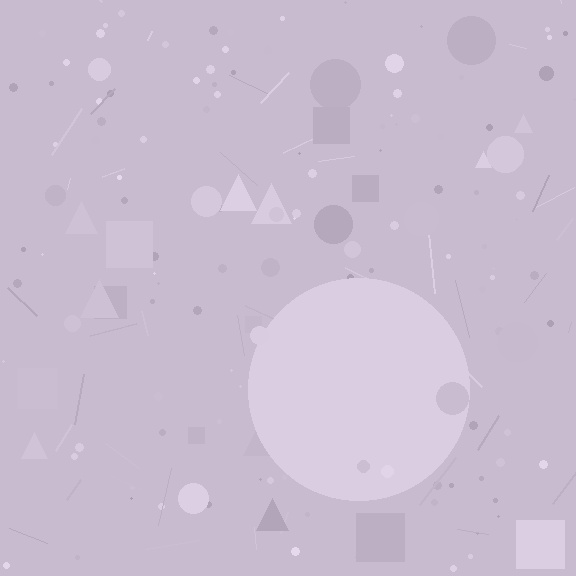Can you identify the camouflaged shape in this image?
The camouflaged shape is a circle.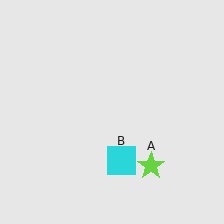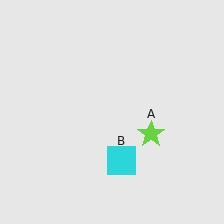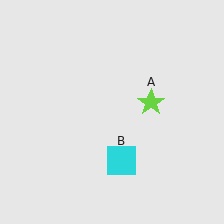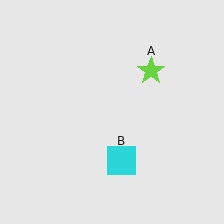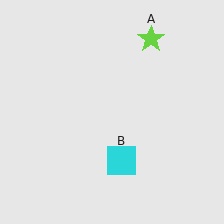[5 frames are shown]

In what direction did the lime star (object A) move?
The lime star (object A) moved up.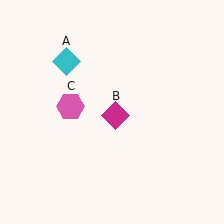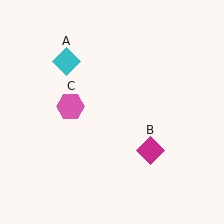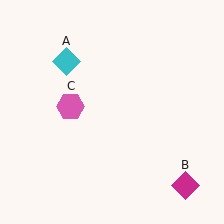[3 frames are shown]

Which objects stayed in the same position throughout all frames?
Cyan diamond (object A) and pink hexagon (object C) remained stationary.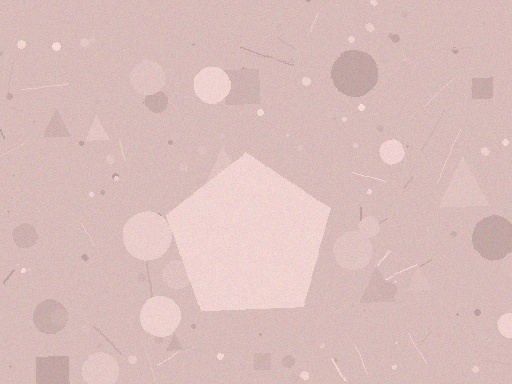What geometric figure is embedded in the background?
A pentagon is embedded in the background.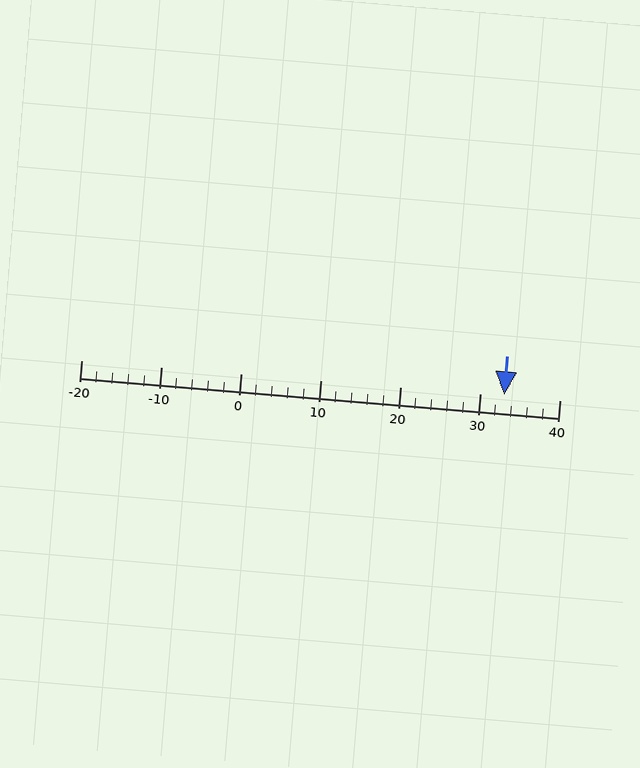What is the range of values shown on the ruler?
The ruler shows values from -20 to 40.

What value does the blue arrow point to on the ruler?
The blue arrow points to approximately 33.